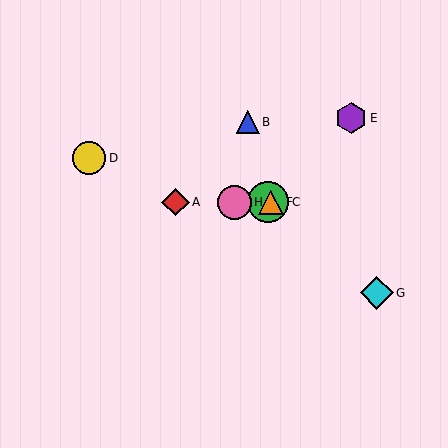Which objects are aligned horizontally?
Objects A, C, F, H are aligned horizontally.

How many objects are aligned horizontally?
4 objects (A, C, F, H) are aligned horizontally.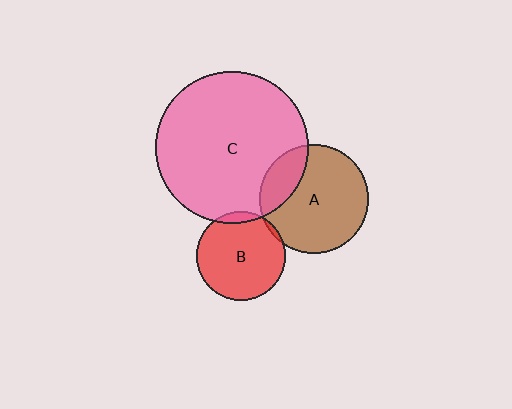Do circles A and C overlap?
Yes.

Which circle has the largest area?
Circle C (pink).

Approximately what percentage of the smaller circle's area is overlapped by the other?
Approximately 20%.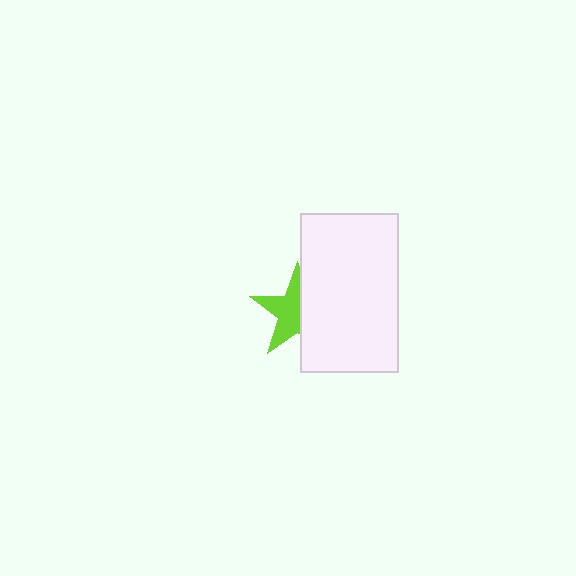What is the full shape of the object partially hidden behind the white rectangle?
The partially hidden object is a lime star.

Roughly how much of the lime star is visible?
About half of it is visible (roughly 54%).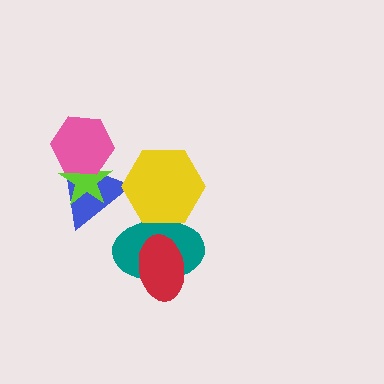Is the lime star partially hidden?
Yes, it is partially covered by another shape.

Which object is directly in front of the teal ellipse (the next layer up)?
The red ellipse is directly in front of the teal ellipse.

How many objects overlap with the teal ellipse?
2 objects overlap with the teal ellipse.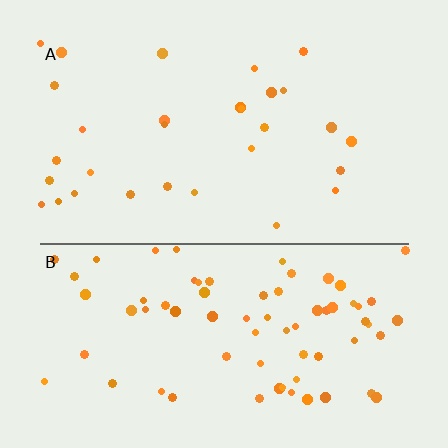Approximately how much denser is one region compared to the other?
Approximately 2.4× — region B over region A.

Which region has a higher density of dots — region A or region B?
B (the bottom).